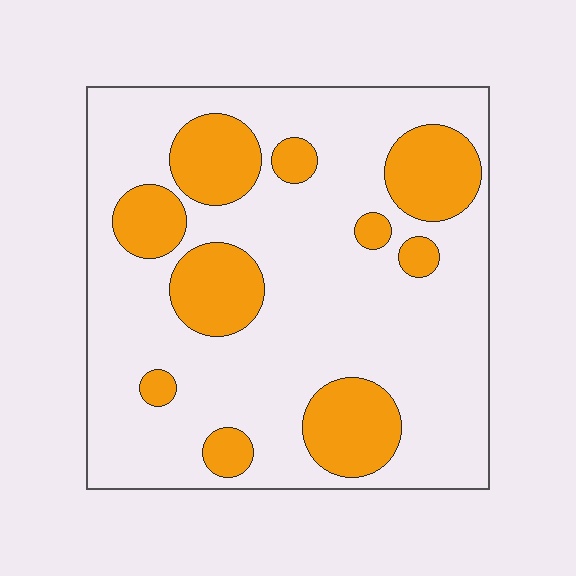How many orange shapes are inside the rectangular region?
10.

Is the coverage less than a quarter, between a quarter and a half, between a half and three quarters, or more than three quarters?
Between a quarter and a half.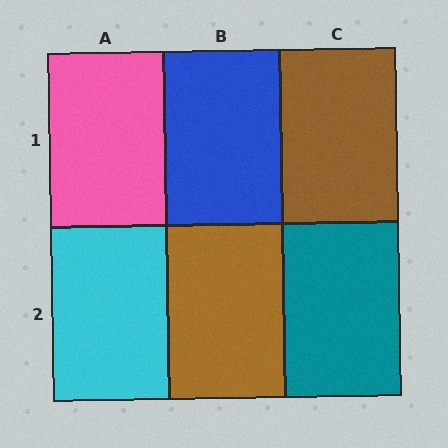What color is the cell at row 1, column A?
Pink.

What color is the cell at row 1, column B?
Blue.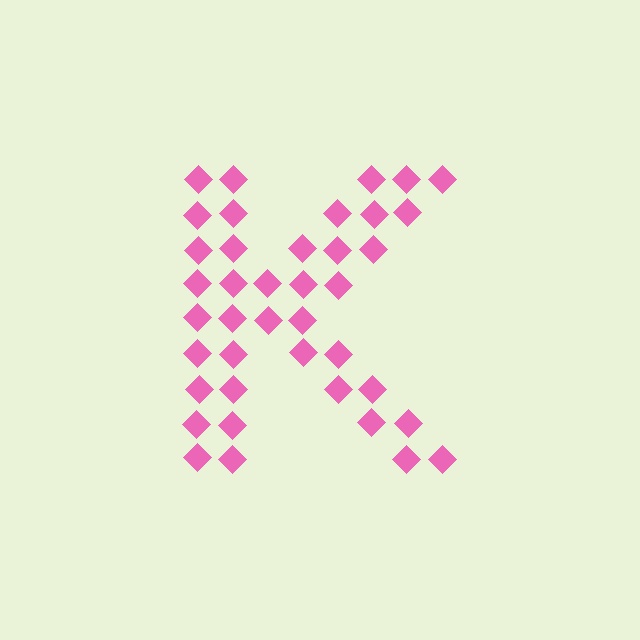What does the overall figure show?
The overall figure shows the letter K.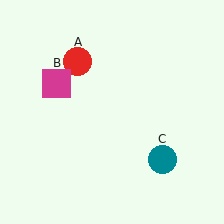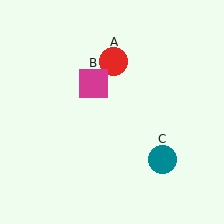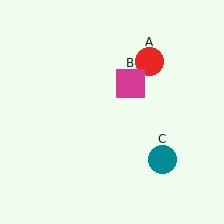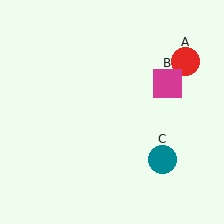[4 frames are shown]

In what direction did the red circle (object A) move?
The red circle (object A) moved right.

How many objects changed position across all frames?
2 objects changed position: red circle (object A), magenta square (object B).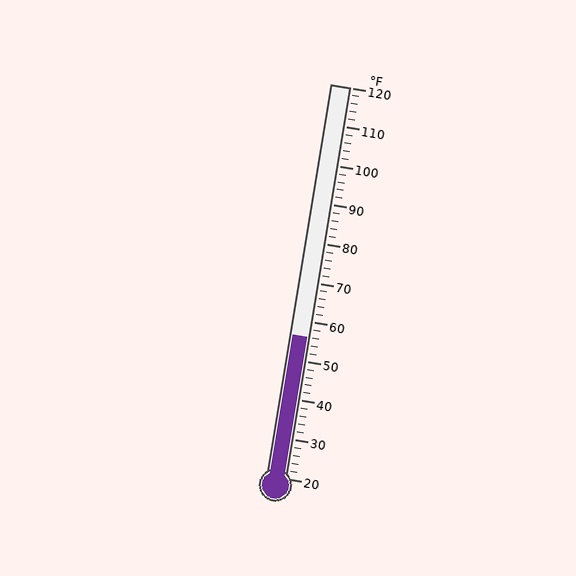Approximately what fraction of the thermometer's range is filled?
The thermometer is filled to approximately 35% of its range.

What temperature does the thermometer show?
The thermometer shows approximately 56°F.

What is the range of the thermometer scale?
The thermometer scale ranges from 20°F to 120°F.